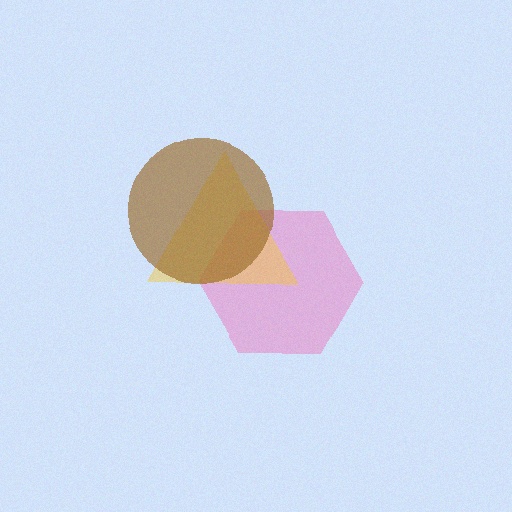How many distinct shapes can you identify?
There are 3 distinct shapes: a pink hexagon, a yellow triangle, a brown circle.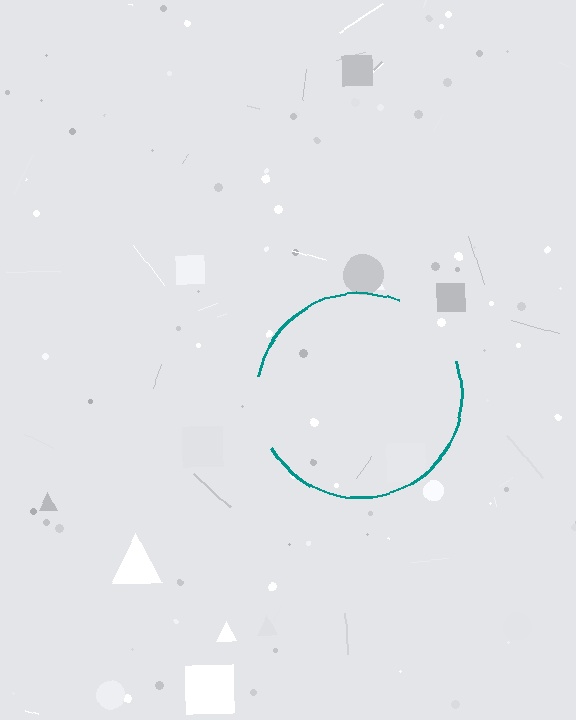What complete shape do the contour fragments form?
The contour fragments form a circle.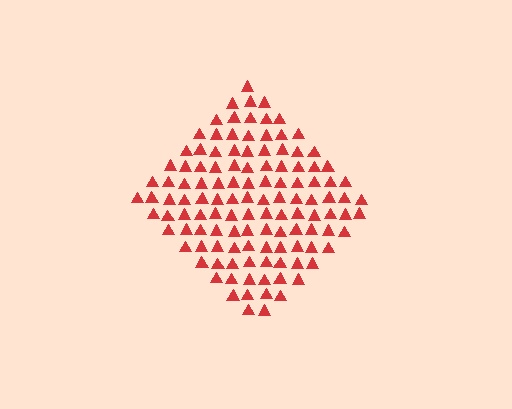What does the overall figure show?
The overall figure shows a diamond.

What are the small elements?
The small elements are triangles.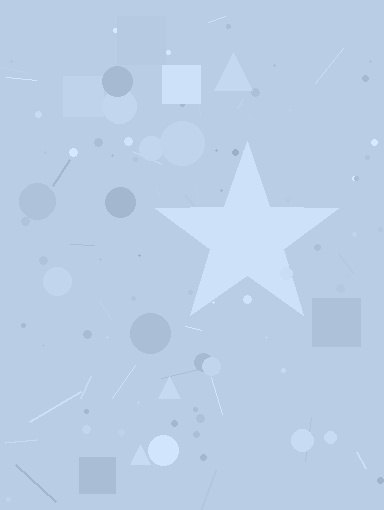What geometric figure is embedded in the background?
A star is embedded in the background.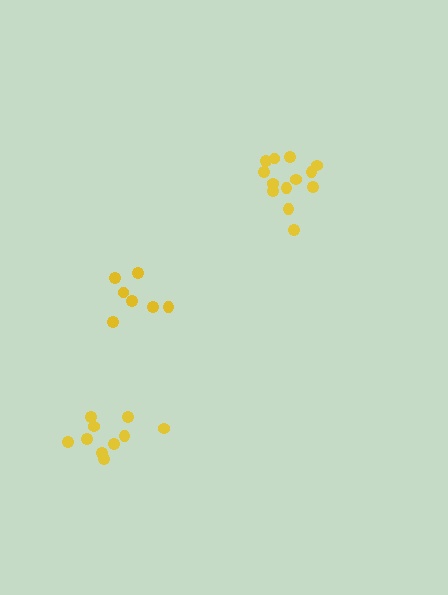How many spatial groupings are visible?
There are 3 spatial groupings.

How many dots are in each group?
Group 1: 13 dots, Group 2: 7 dots, Group 3: 10 dots (30 total).